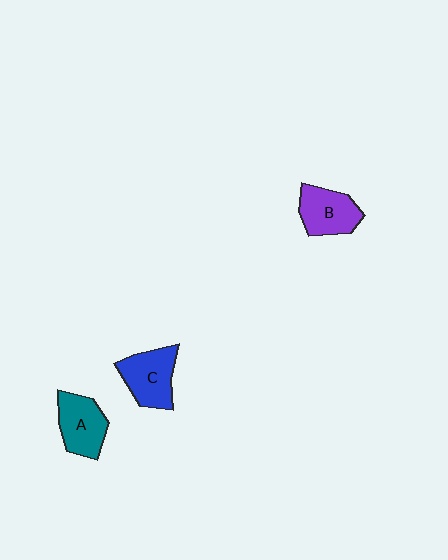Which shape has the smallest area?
Shape B (purple).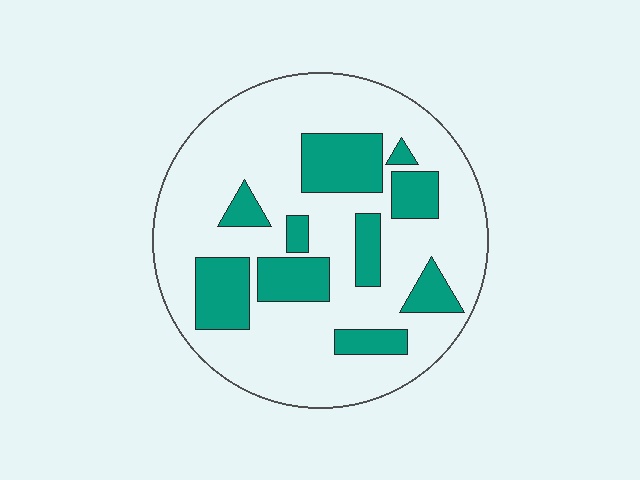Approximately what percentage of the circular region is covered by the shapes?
Approximately 25%.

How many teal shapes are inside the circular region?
10.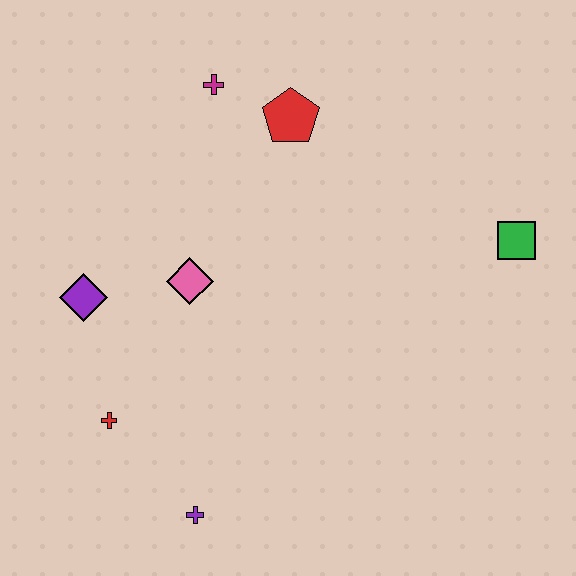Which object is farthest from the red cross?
The green square is farthest from the red cross.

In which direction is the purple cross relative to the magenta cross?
The purple cross is below the magenta cross.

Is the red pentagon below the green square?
No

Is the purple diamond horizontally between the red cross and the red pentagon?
No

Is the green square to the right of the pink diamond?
Yes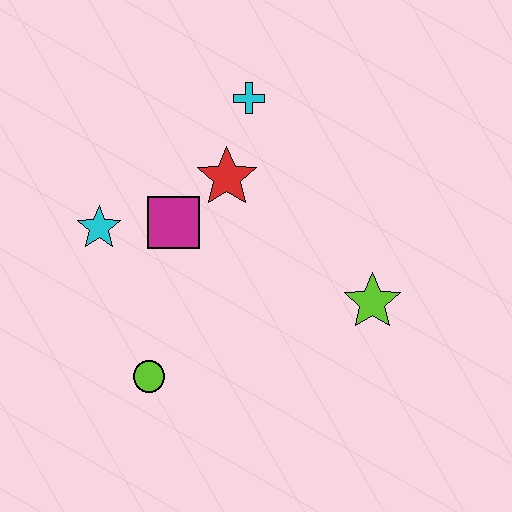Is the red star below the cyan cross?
Yes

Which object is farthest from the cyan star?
The lime star is farthest from the cyan star.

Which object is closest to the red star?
The magenta square is closest to the red star.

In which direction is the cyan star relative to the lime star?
The cyan star is to the left of the lime star.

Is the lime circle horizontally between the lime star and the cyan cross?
No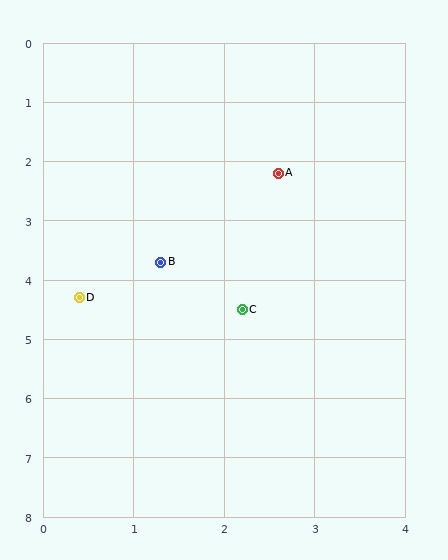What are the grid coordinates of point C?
Point C is at approximately (2.2, 4.5).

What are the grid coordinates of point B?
Point B is at approximately (1.3, 3.7).